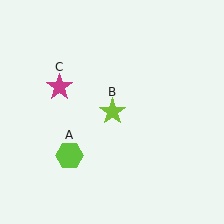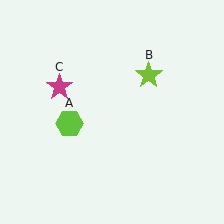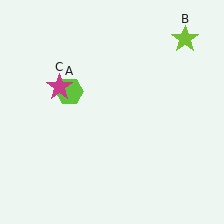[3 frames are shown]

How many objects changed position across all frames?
2 objects changed position: lime hexagon (object A), lime star (object B).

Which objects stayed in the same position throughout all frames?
Magenta star (object C) remained stationary.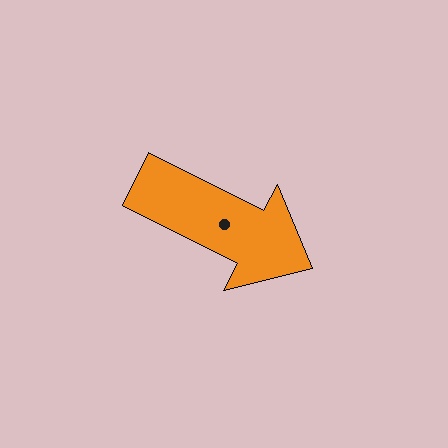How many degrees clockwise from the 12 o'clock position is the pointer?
Approximately 117 degrees.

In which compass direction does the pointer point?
Southeast.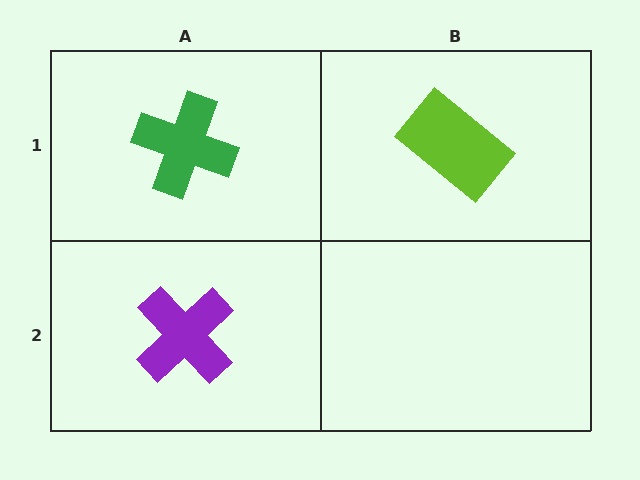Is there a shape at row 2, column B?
No, that cell is empty.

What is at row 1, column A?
A green cross.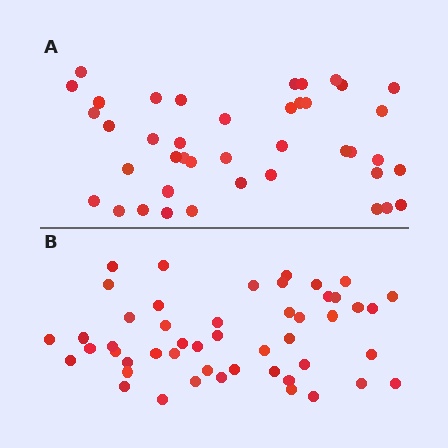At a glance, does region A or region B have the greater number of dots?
Region B (the bottom region) has more dots.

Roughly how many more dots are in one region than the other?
Region B has roughly 8 or so more dots than region A.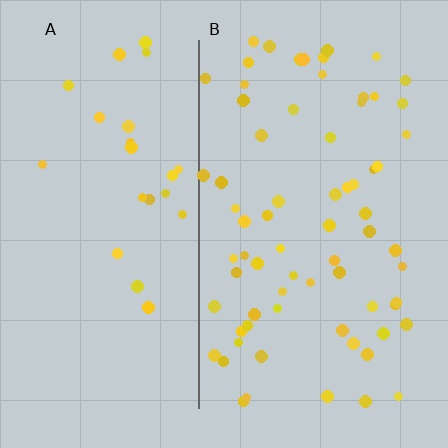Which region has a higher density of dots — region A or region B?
B (the right).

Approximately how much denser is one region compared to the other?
Approximately 2.9× — region B over region A.